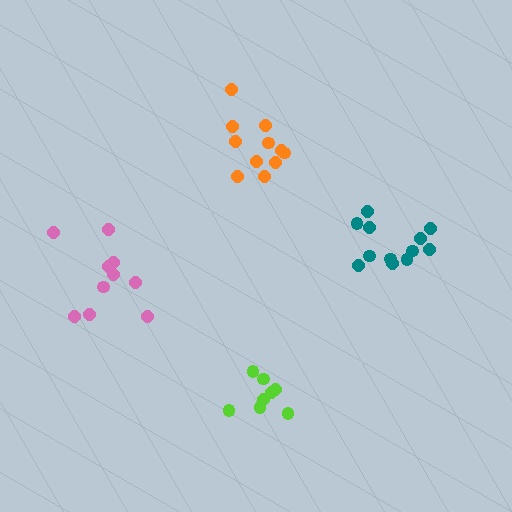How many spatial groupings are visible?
There are 4 spatial groupings.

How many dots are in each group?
Group 1: 10 dots, Group 2: 12 dots, Group 3: 8 dots, Group 4: 11 dots (41 total).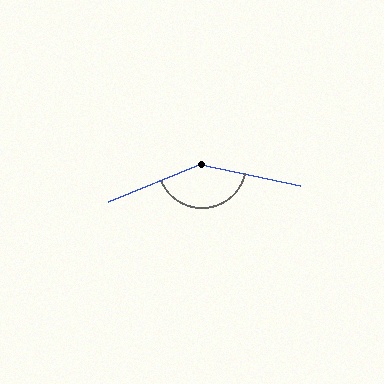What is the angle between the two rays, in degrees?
Approximately 146 degrees.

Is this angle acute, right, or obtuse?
It is obtuse.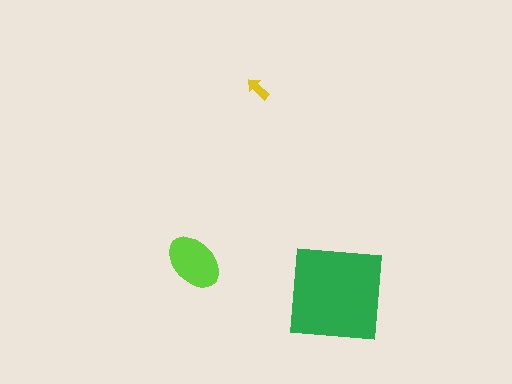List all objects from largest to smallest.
The green square, the lime ellipse, the yellow arrow.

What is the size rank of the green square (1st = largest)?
1st.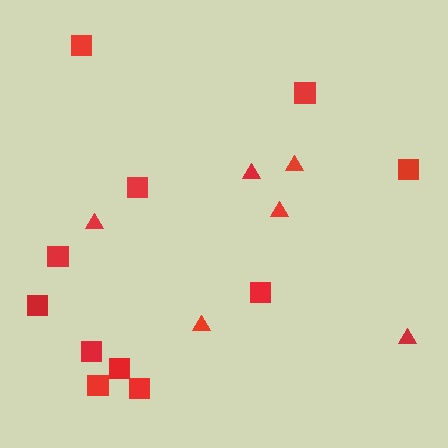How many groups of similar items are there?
There are 2 groups: one group of squares (11) and one group of triangles (6).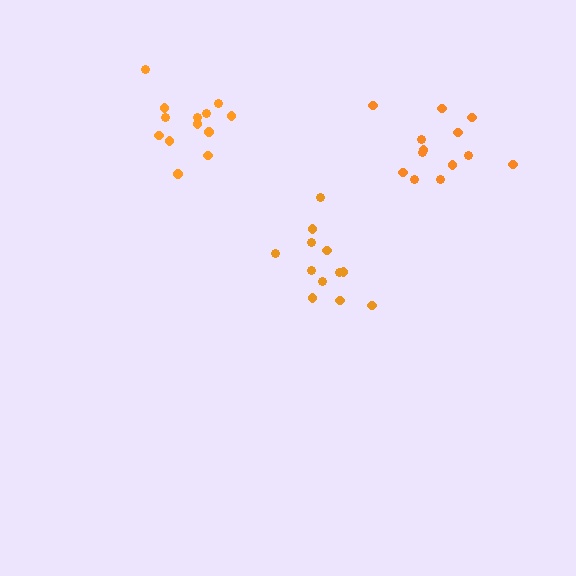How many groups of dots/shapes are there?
There are 3 groups.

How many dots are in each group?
Group 1: 12 dots, Group 2: 13 dots, Group 3: 13 dots (38 total).